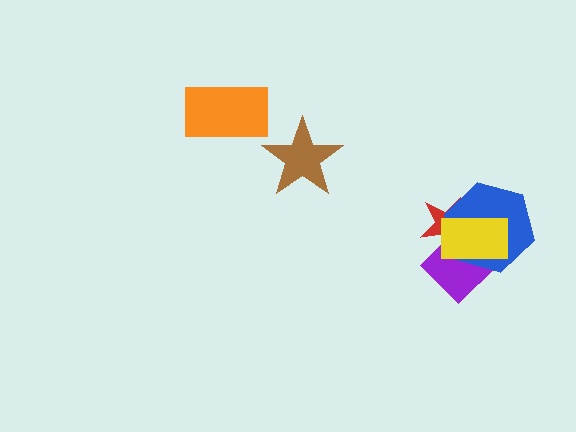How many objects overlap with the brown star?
0 objects overlap with the brown star.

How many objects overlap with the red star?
3 objects overlap with the red star.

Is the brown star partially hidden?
No, no other shape covers it.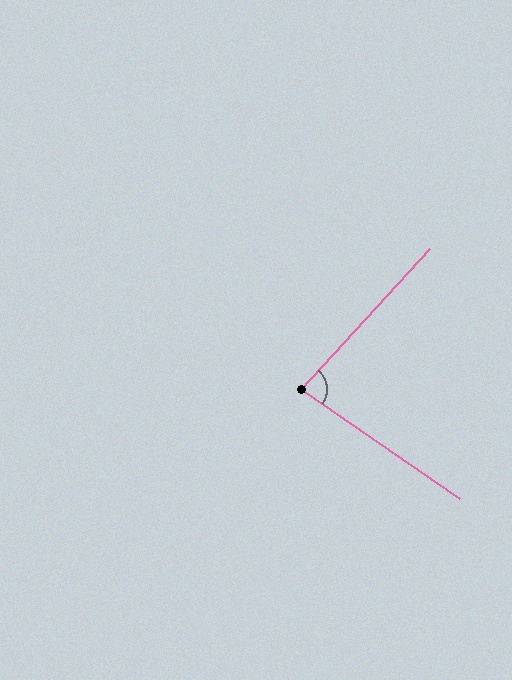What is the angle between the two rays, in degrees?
Approximately 82 degrees.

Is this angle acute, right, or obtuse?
It is acute.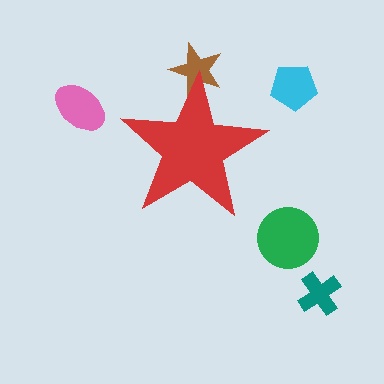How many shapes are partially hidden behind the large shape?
1 shape is partially hidden.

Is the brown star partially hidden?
Yes, the brown star is partially hidden behind the red star.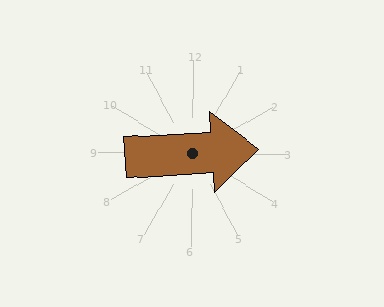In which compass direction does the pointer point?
East.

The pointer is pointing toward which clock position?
Roughly 3 o'clock.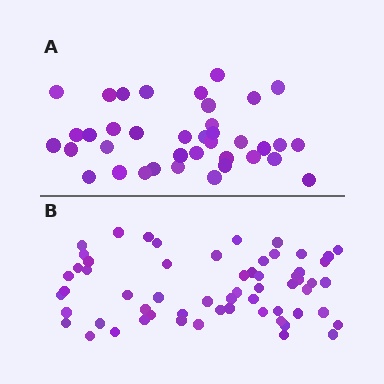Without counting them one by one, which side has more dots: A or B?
Region B (the bottom region) has more dots.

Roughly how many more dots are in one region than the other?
Region B has approximately 20 more dots than region A.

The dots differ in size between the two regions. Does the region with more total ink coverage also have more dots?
No. Region A has more total ink coverage because its dots are larger, but region B actually contains more individual dots. Total area can be misleading — the number of items is what matters here.